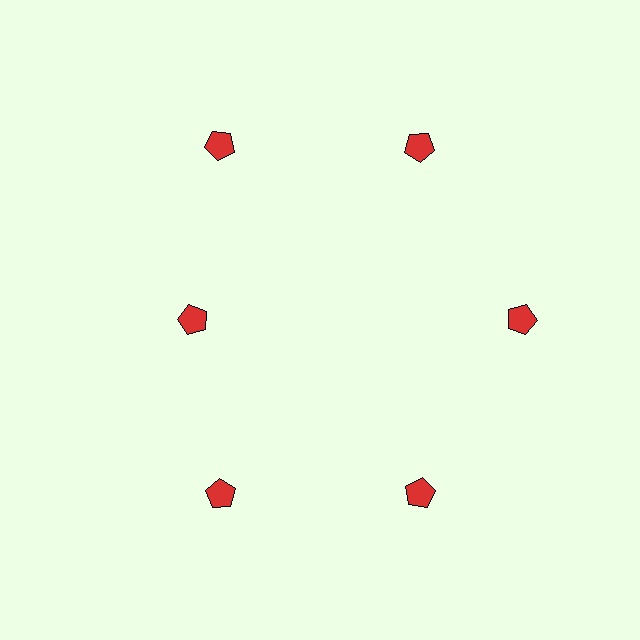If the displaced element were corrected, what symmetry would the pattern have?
It would have 6-fold rotational symmetry — the pattern would map onto itself every 60 degrees.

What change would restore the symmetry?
The symmetry would be restored by moving it outward, back onto the ring so that all 6 pentagons sit at equal angles and equal distance from the center.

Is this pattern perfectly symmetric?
No. The 6 red pentagons are arranged in a ring, but one element near the 9 o'clock position is pulled inward toward the center, breaking the 6-fold rotational symmetry.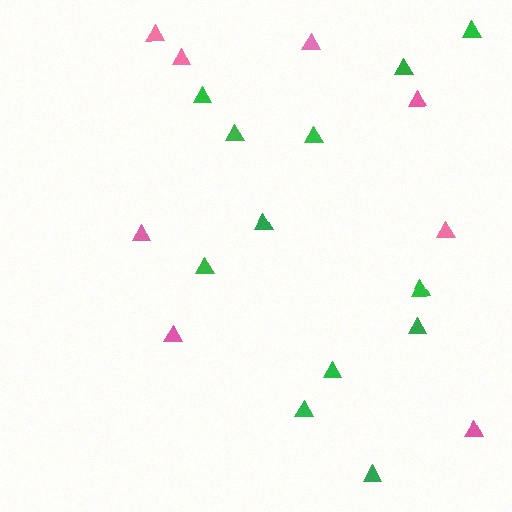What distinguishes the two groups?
There are 2 groups: one group of pink triangles (8) and one group of green triangles (12).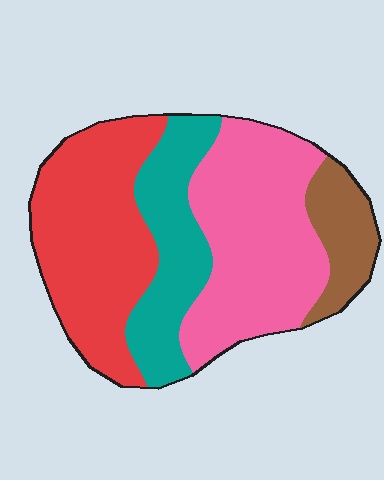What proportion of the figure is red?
Red takes up about one third (1/3) of the figure.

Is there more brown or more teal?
Teal.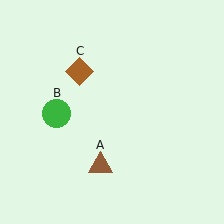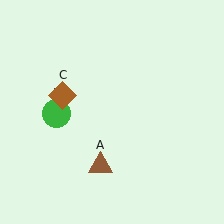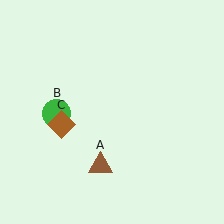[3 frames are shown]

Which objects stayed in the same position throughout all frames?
Brown triangle (object A) and green circle (object B) remained stationary.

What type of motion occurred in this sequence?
The brown diamond (object C) rotated counterclockwise around the center of the scene.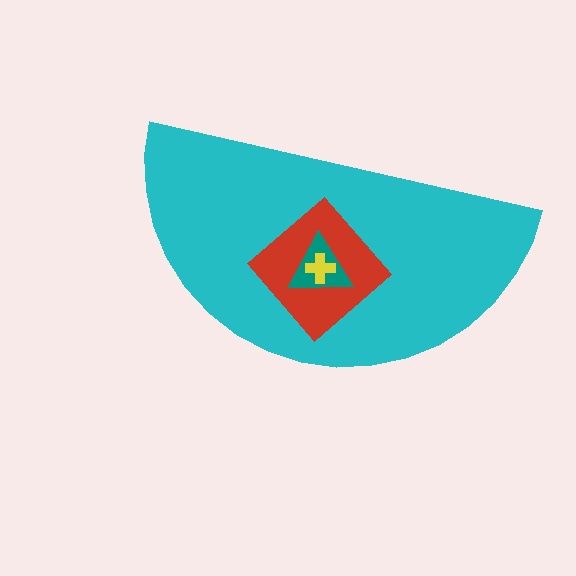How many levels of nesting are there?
4.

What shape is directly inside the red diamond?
The teal triangle.